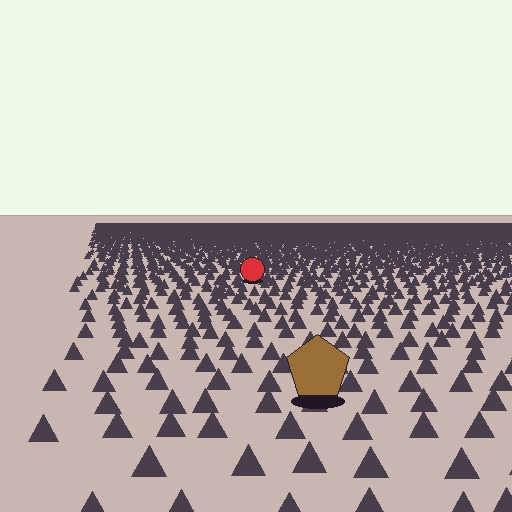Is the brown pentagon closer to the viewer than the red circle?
Yes. The brown pentagon is closer — you can tell from the texture gradient: the ground texture is coarser near it.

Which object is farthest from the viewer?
The red circle is farthest from the viewer. It appears smaller and the ground texture around it is denser.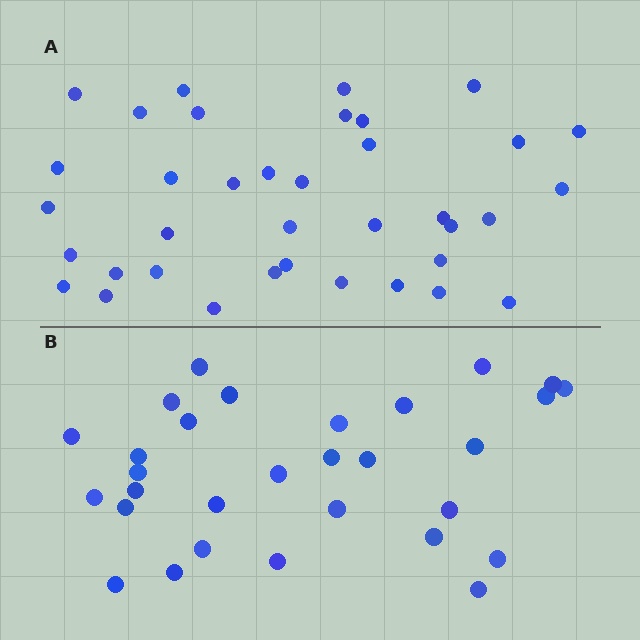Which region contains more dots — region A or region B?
Region A (the top region) has more dots.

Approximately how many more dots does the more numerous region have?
Region A has roughly 8 or so more dots than region B.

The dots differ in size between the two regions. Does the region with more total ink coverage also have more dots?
No. Region B has more total ink coverage because its dots are larger, but region A actually contains more individual dots. Total area can be misleading — the number of items is what matters here.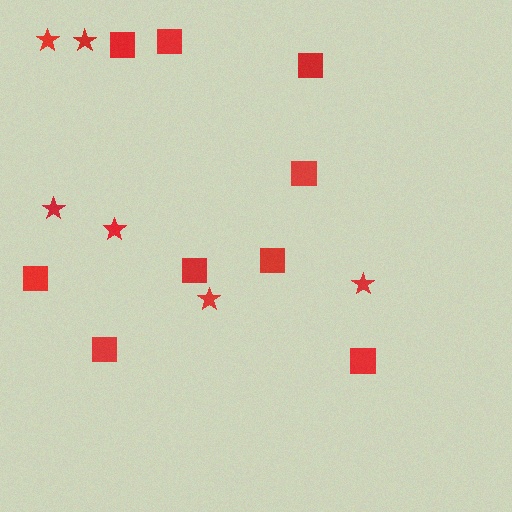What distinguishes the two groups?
There are 2 groups: one group of stars (6) and one group of squares (9).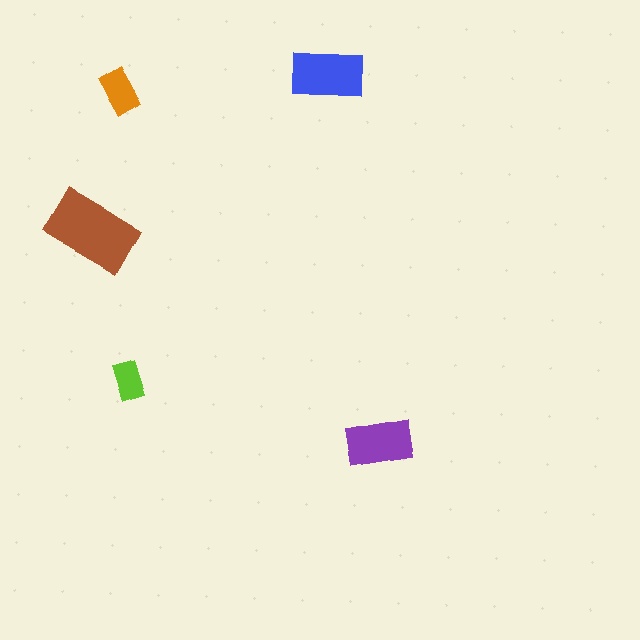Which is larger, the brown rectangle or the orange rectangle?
The brown one.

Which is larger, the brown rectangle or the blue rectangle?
The brown one.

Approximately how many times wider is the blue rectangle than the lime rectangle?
About 2 times wider.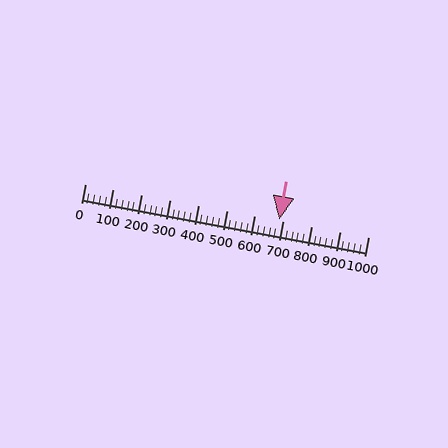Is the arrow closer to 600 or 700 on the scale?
The arrow is closer to 700.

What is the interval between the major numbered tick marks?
The major tick marks are spaced 100 units apart.